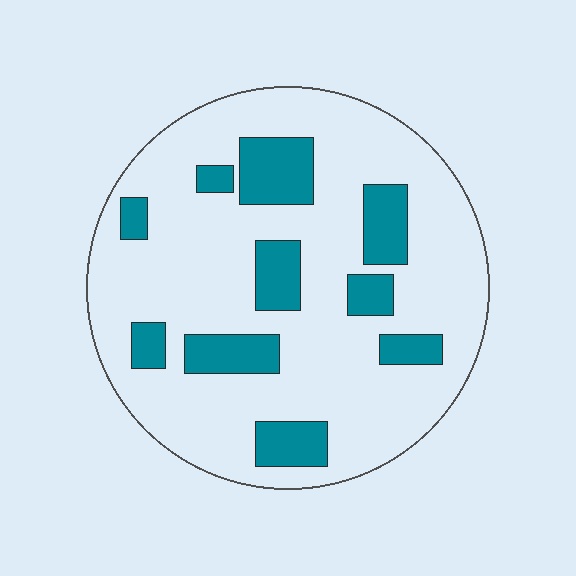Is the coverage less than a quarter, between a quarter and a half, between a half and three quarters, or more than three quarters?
Less than a quarter.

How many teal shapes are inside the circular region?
10.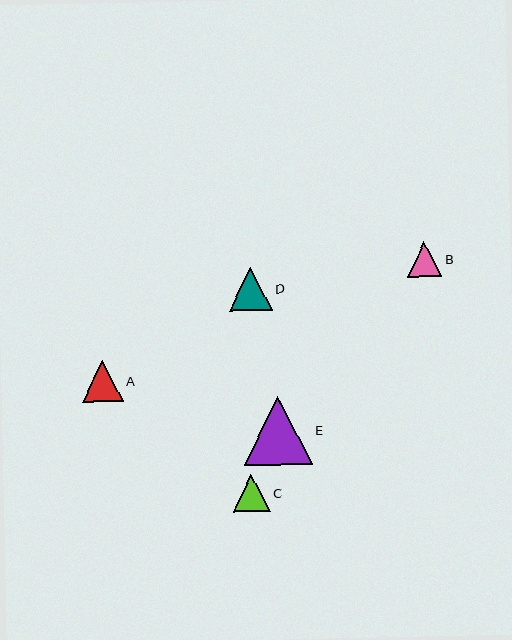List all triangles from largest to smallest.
From largest to smallest: E, D, A, C, B.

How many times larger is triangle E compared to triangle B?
Triangle E is approximately 2.0 times the size of triangle B.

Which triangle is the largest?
Triangle E is the largest with a size of approximately 69 pixels.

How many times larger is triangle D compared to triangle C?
Triangle D is approximately 1.2 times the size of triangle C.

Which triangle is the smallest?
Triangle B is the smallest with a size of approximately 35 pixels.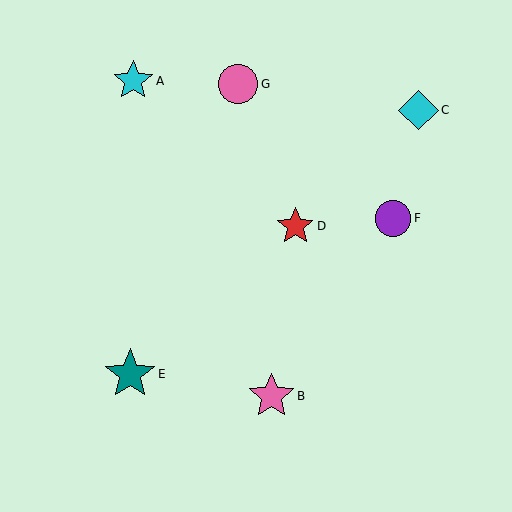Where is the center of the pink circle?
The center of the pink circle is at (238, 84).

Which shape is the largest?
The teal star (labeled E) is the largest.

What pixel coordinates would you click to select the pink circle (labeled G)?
Click at (238, 84) to select the pink circle G.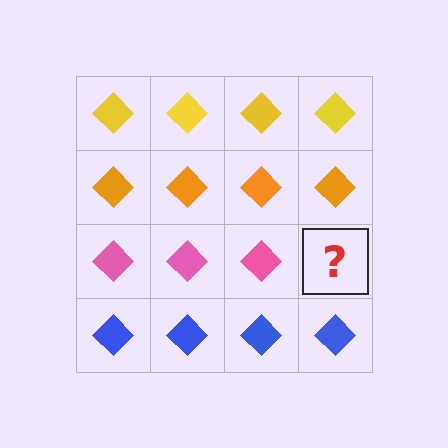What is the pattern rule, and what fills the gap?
The rule is that each row has a consistent color. The gap should be filled with a pink diamond.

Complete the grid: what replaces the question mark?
The question mark should be replaced with a pink diamond.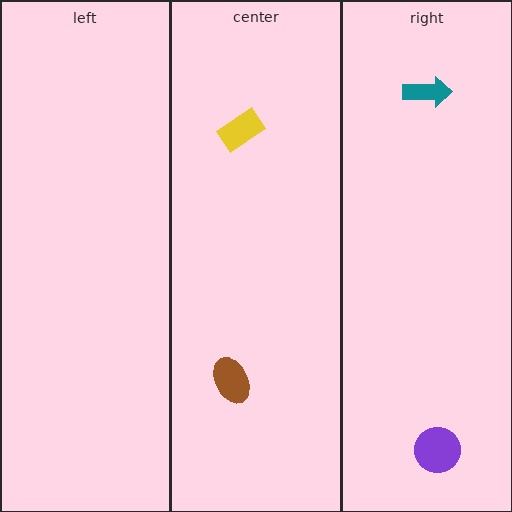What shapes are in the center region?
The yellow rectangle, the brown ellipse.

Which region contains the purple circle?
The right region.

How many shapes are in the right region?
2.